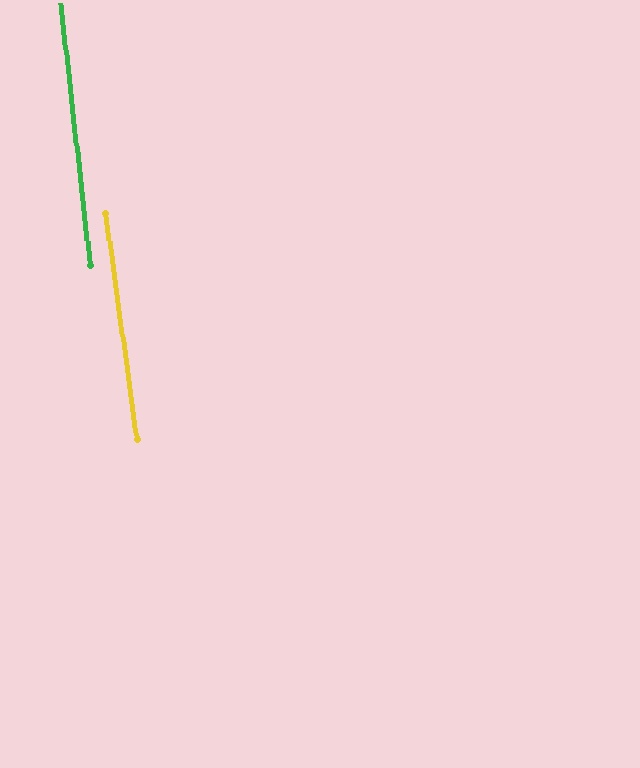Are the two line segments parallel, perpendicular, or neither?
Parallel — their directions differ by only 1.4°.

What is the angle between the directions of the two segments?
Approximately 1 degree.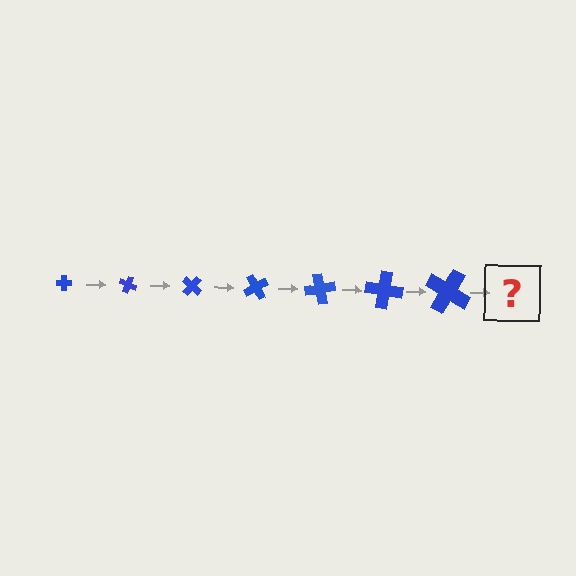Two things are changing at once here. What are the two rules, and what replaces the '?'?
The two rules are that the cross grows larger each step and it rotates 20 degrees each step. The '?' should be a cross, larger than the previous one and rotated 140 degrees from the start.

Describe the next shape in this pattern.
It should be a cross, larger than the previous one and rotated 140 degrees from the start.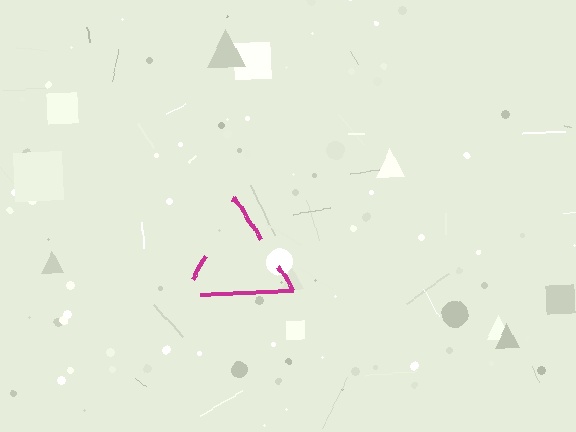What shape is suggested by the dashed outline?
The dashed outline suggests a triangle.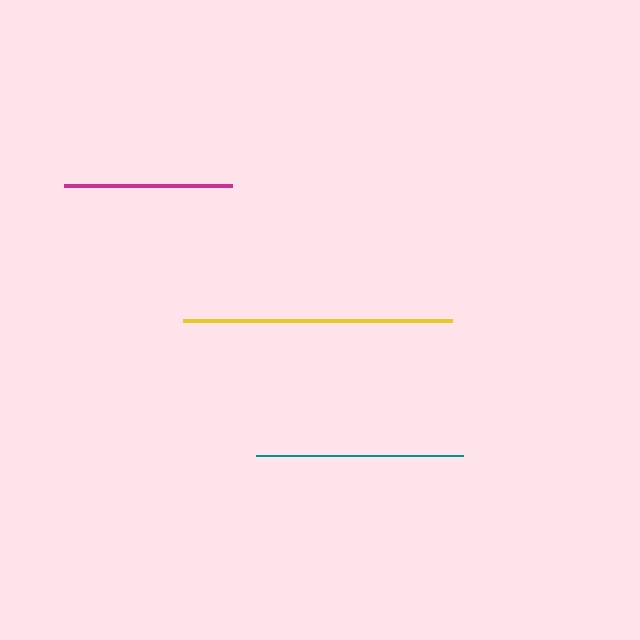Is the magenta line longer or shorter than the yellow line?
The yellow line is longer than the magenta line.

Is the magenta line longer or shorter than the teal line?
The teal line is longer than the magenta line.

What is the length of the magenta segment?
The magenta segment is approximately 169 pixels long.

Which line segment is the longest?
The yellow line is the longest at approximately 269 pixels.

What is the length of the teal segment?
The teal segment is approximately 206 pixels long.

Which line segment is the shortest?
The magenta line is the shortest at approximately 169 pixels.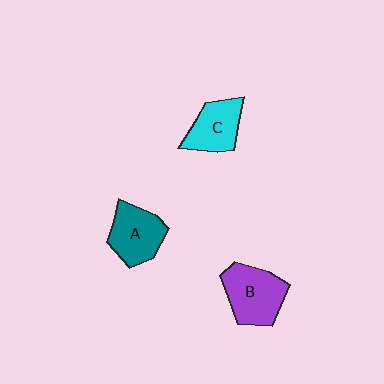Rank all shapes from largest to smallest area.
From largest to smallest: B (purple), A (teal), C (cyan).